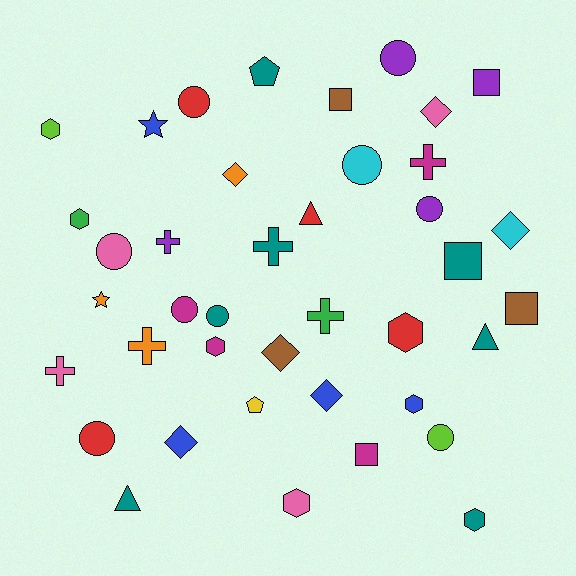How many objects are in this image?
There are 40 objects.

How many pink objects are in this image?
There are 4 pink objects.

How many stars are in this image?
There are 2 stars.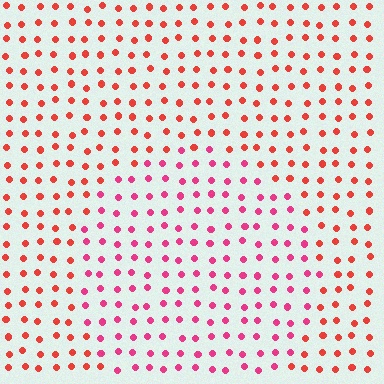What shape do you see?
I see a circle.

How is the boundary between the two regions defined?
The boundary is defined purely by a slight shift in hue (about 30 degrees). Spacing, size, and orientation are identical on both sides.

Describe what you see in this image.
The image is filled with small red elements in a uniform arrangement. A circle-shaped region is visible where the elements are tinted to a slightly different hue, forming a subtle color boundary.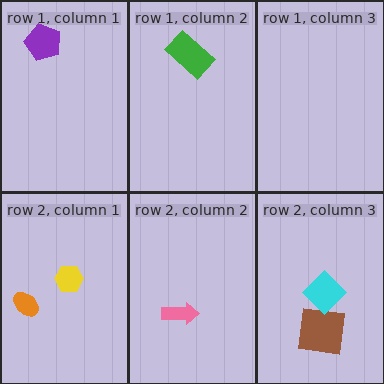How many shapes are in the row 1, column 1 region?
1.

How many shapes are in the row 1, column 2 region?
1.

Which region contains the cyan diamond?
The row 2, column 3 region.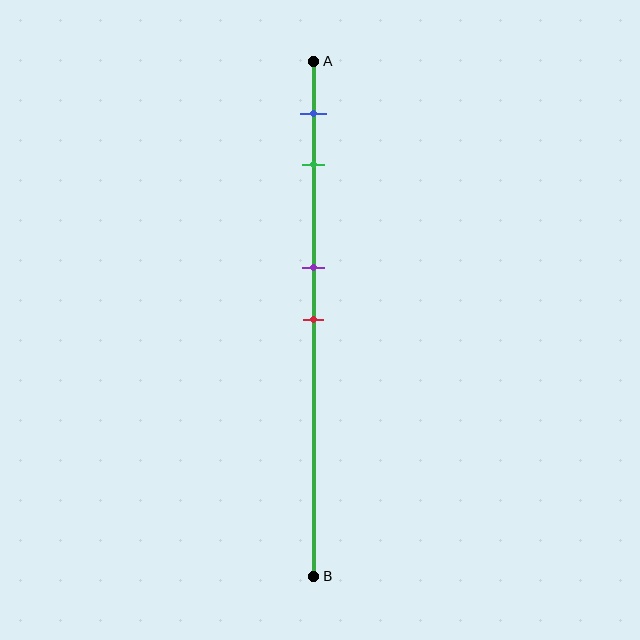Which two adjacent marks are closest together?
The purple and red marks are the closest adjacent pair.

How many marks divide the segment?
There are 4 marks dividing the segment.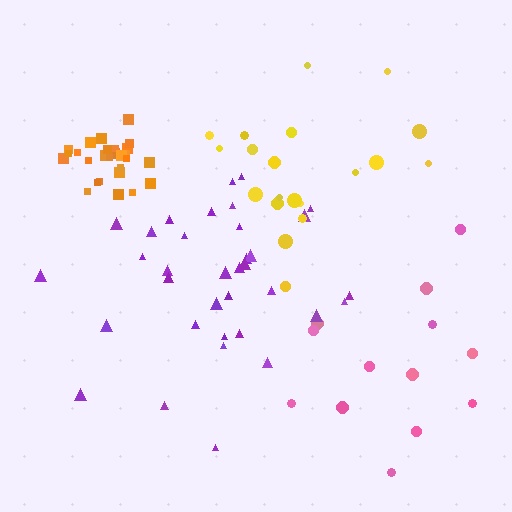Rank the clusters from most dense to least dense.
orange, purple, yellow, pink.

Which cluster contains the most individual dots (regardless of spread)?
Purple (35).